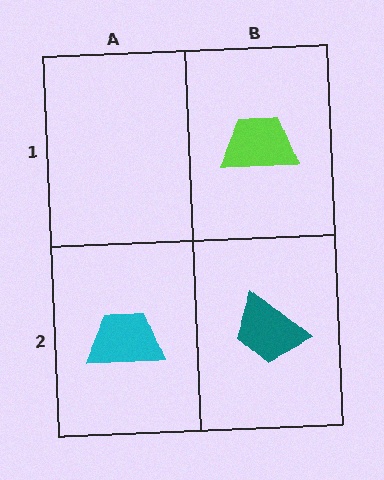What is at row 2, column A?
A cyan trapezoid.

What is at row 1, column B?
A lime trapezoid.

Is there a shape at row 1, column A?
No, that cell is empty.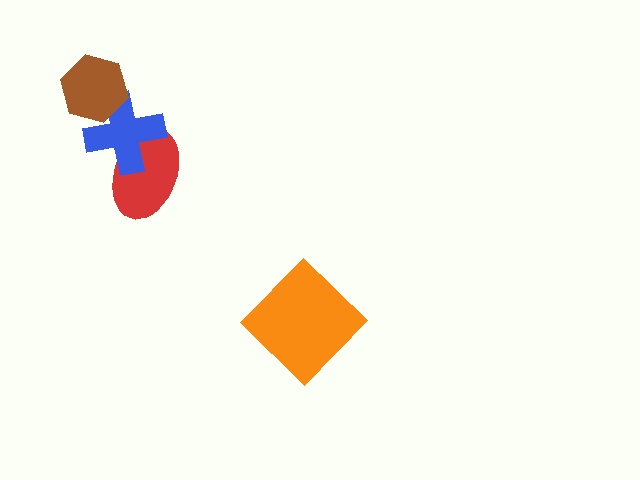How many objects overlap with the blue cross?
2 objects overlap with the blue cross.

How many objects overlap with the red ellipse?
1 object overlaps with the red ellipse.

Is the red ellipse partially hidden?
Yes, it is partially covered by another shape.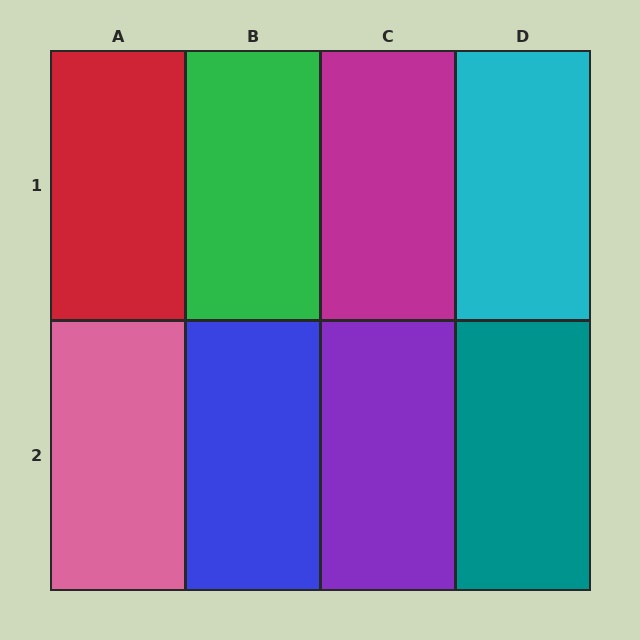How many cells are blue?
1 cell is blue.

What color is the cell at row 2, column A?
Pink.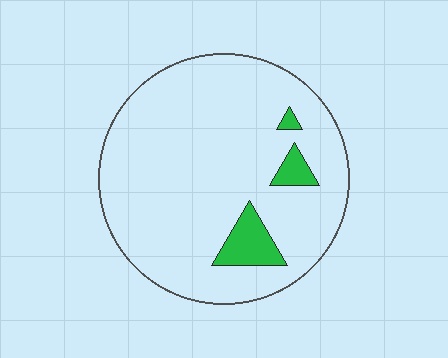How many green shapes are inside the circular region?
3.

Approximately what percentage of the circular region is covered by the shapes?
Approximately 10%.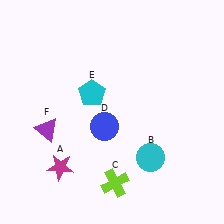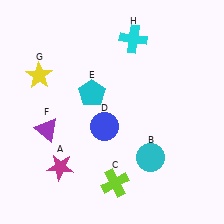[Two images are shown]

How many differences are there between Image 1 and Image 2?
There are 2 differences between the two images.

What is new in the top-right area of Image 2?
A cyan cross (H) was added in the top-right area of Image 2.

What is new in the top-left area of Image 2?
A yellow star (G) was added in the top-left area of Image 2.